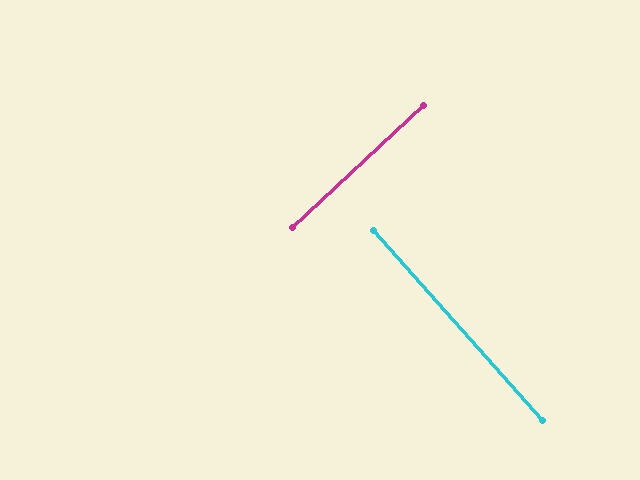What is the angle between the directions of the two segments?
Approximately 89 degrees.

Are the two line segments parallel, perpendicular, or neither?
Perpendicular — they meet at approximately 89°.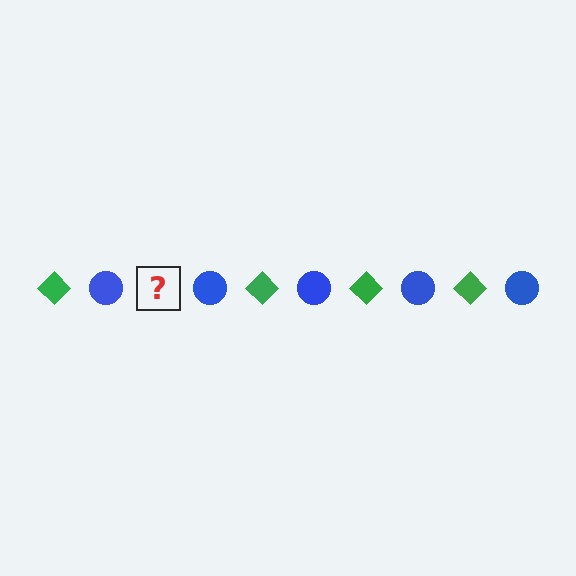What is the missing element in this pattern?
The missing element is a green diamond.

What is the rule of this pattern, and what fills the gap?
The rule is that the pattern alternates between green diamond and blue circle. The gap should be filled with a green diamond.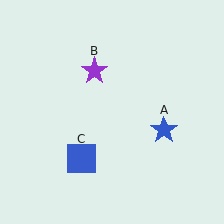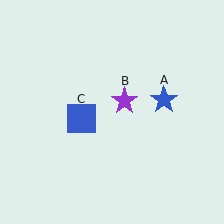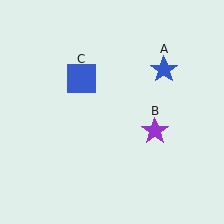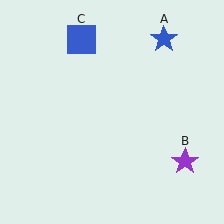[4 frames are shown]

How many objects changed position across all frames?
3 objects changed position: blue star (object A), purple star (object B), blue square (object C).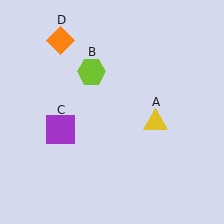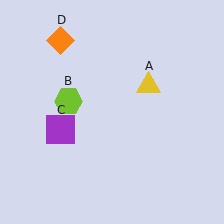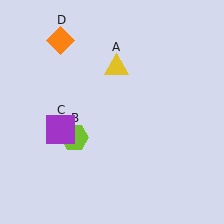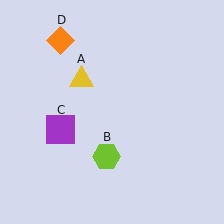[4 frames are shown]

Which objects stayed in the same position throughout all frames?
Purple square (object C) and orange diamond (object D) remained stationary.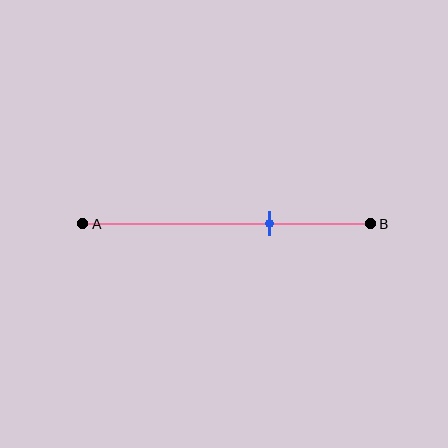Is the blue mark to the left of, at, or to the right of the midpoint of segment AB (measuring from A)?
The blue mark is to the right of the midpoint of segment AB.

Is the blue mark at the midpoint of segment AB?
No, the mark is at about 65% from A, not at the 50% midpoint.